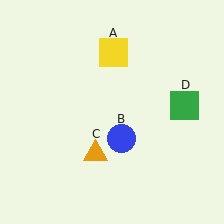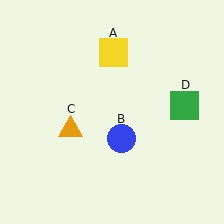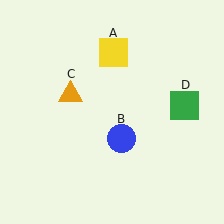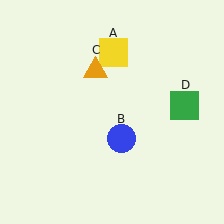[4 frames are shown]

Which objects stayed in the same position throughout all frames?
Yellow square (object A) and blue circle (object B) and green square (object D) remained stationary.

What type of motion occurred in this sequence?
The orange triangle (object C) rotated clockwise around the center of the scene.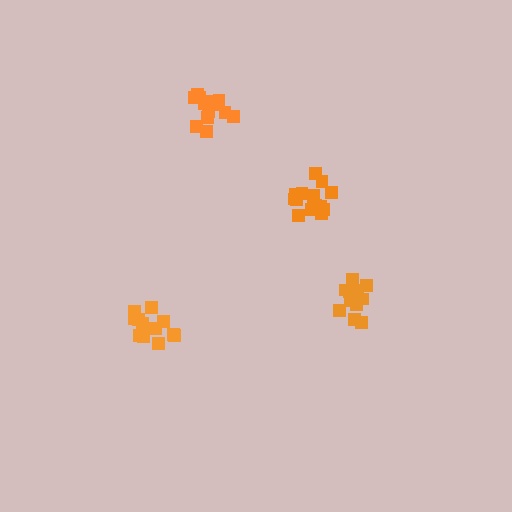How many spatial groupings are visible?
There are 4 spatial groupings.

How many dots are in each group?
Group 1: 15 dots, Group 2: 15 dots, Group 3: 16 dots, Group 4: 12 dots (58 total).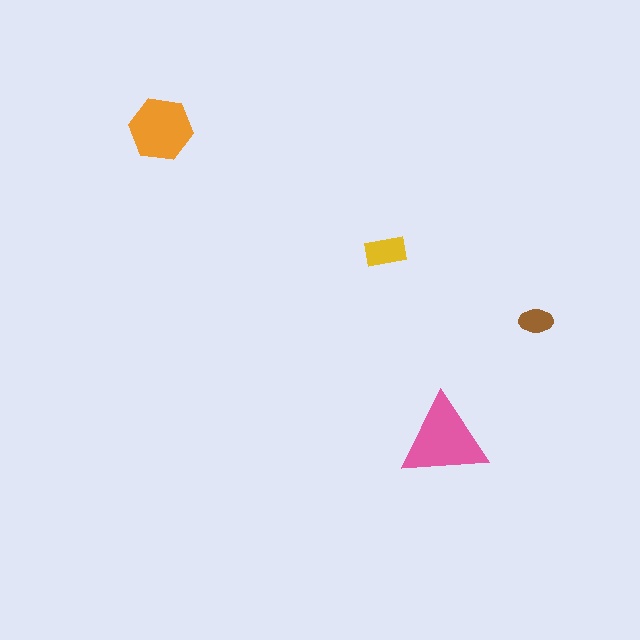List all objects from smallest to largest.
The brown ellipse, the yellow rectangle, the orange hexagon, the pink triangle.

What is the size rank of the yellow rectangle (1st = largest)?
3rd.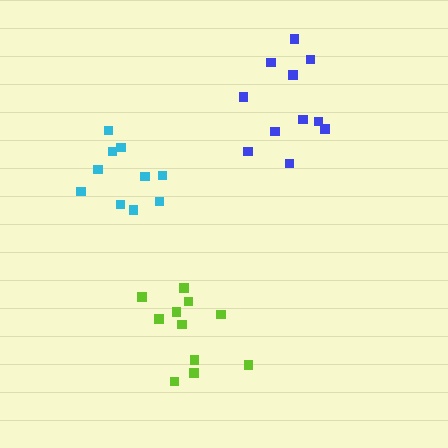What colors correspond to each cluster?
The clusters are colored: cyan, lime, blue.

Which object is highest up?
The blue cluster is topmost.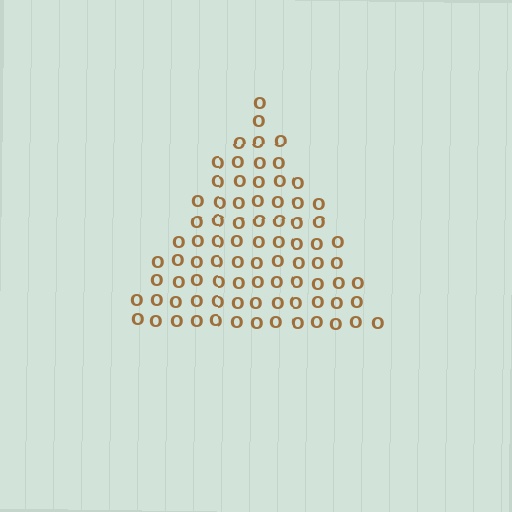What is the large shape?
The large shape is a triangle.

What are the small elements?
The small elements are letter O's.